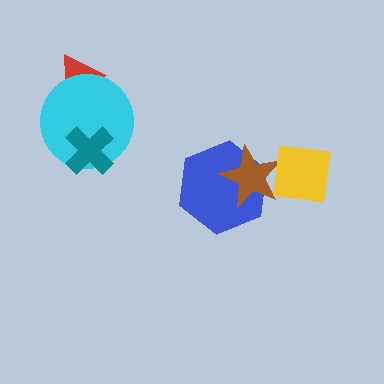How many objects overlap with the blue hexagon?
1 object overlaps with the blue hexagon.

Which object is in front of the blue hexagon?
The brown star is in front of the blue hexagon.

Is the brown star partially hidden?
Yes, it is partially covered by another shape.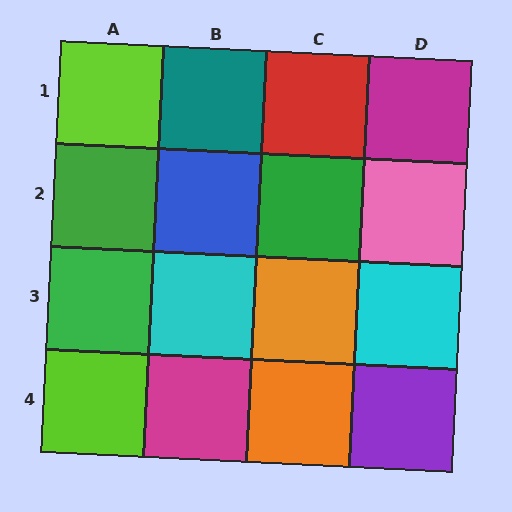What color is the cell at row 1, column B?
Teal.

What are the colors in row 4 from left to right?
Lime, magenta, orange, purple.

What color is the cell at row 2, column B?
Blue.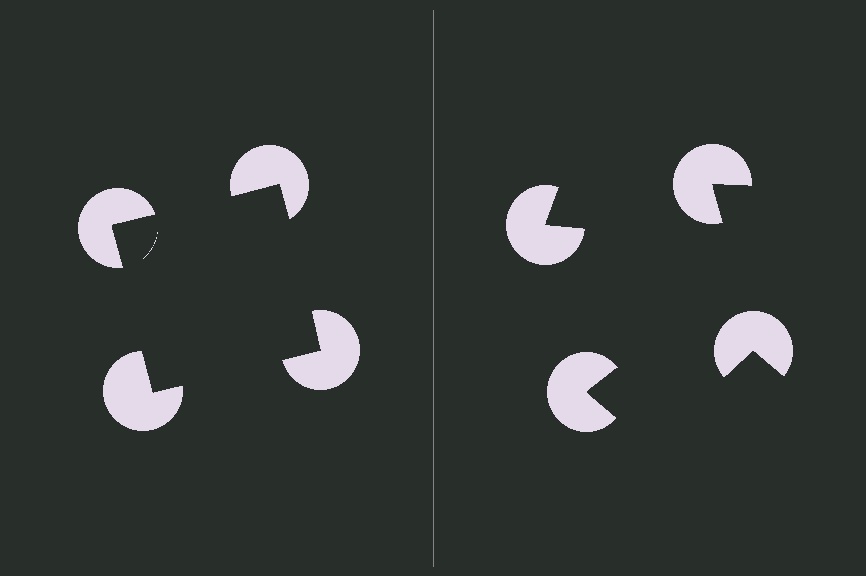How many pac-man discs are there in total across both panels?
8 — 4 on each side.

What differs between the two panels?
The pac-man discs are positioned identically on both sides; only the wedge orientations differ. On the left they align to a square; on the right they are misaligned.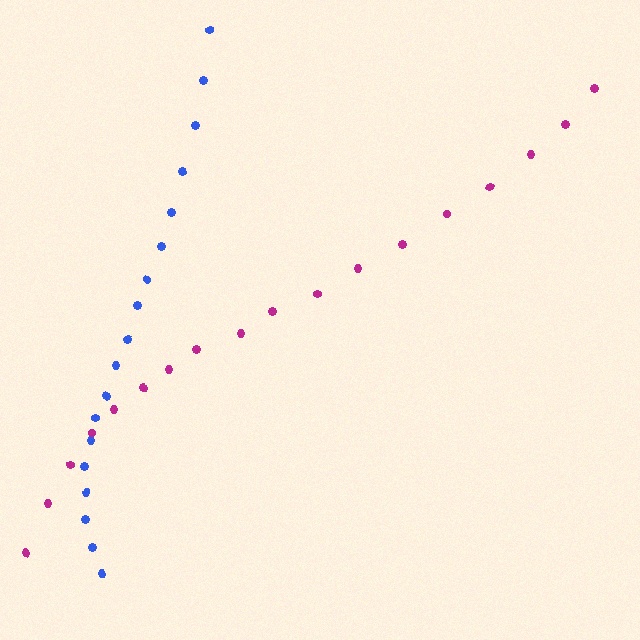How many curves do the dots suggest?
There are 2 distinct paths.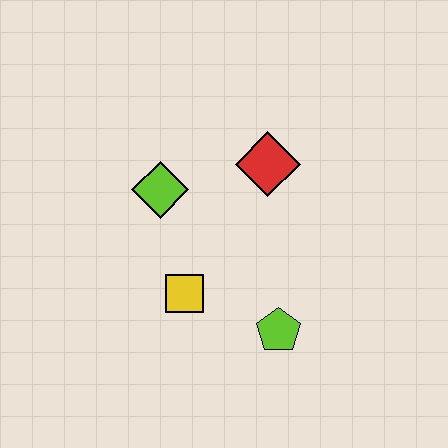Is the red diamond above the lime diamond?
Yes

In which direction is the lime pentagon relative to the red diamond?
The lime pentagon is below the red diamond.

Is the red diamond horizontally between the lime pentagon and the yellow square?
Yes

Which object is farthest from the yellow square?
The red diamond is farthest from the yellow square.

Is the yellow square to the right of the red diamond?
No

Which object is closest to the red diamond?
The lime diamond is closest to the red diamond.